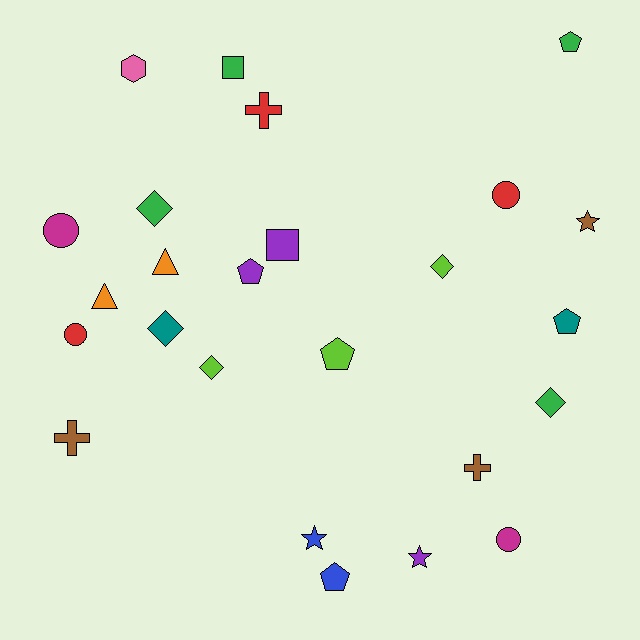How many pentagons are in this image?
There are 5 pentagons.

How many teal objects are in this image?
There are 2 teal objects.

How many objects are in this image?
There are 25 objects.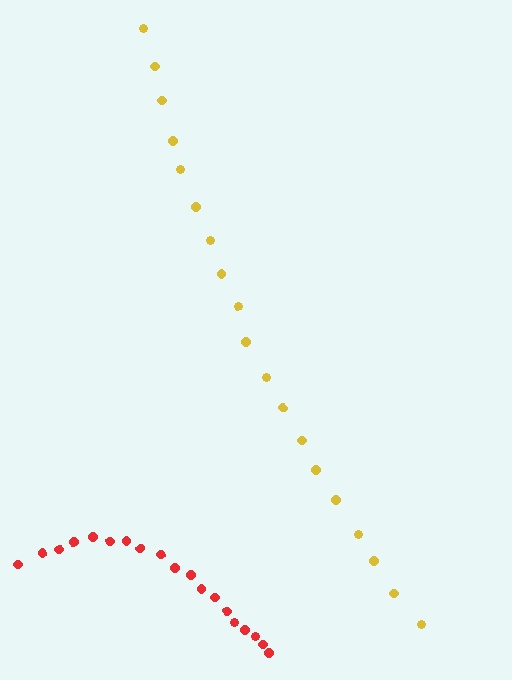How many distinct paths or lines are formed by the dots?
There are 2 distinct paths.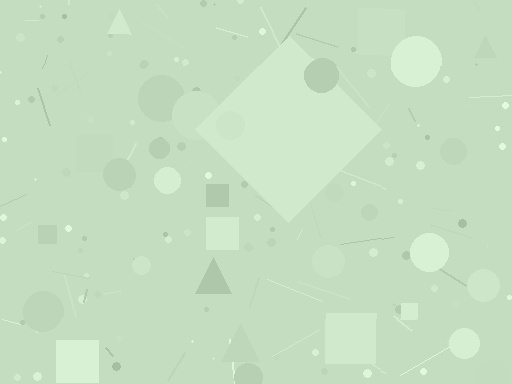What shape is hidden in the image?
A diamond is hidden in the image.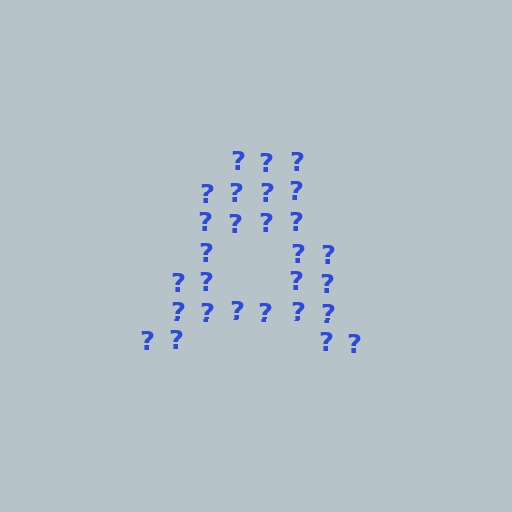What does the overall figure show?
The overall figure shows the letter A.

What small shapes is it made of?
It is made of small question marks.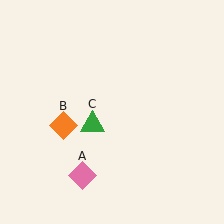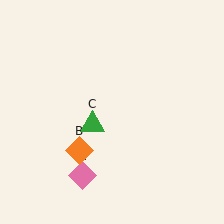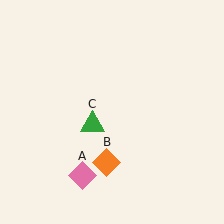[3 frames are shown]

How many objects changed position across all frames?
1 object changed position: orange diamond (object B).